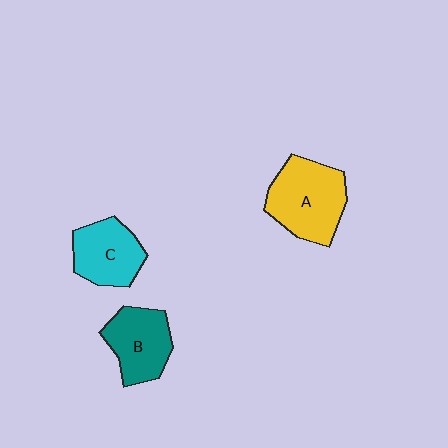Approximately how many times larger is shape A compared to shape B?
Approximately 1.3 times.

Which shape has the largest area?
Shape A (yellow).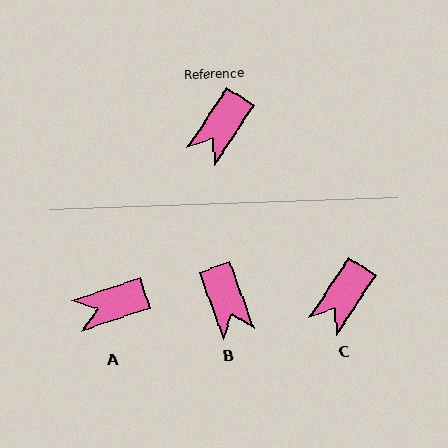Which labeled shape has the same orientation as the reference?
C.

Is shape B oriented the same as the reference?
No, it is off by about 54 degrees.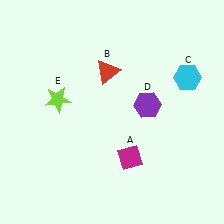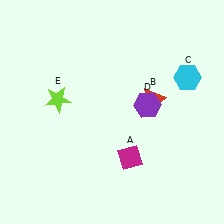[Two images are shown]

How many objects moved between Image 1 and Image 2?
1 object moved between the two images.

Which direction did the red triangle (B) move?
The red triangle (B) moved right.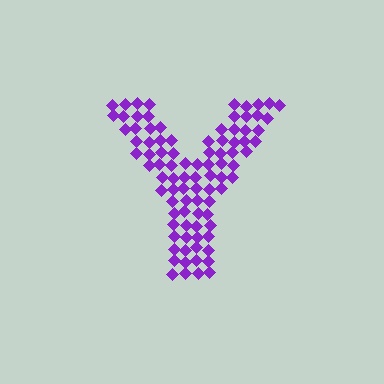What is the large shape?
The large shape is the letter Y.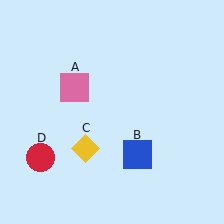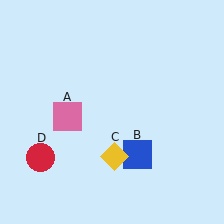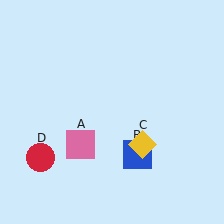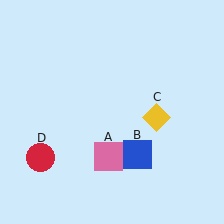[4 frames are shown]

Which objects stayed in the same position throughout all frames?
Blue square (object B) and red circle (object D) remained stationary.